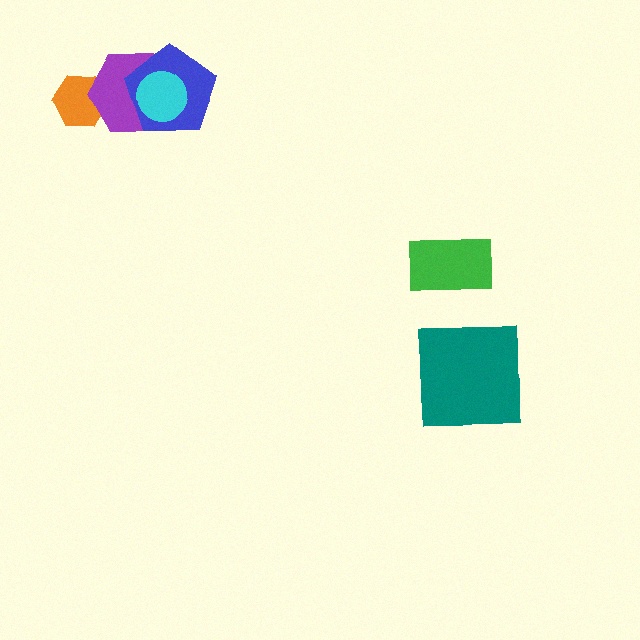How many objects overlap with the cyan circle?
2 objects overlap with the cyan circle.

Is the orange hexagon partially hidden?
Yes, it is partially covered by another shape.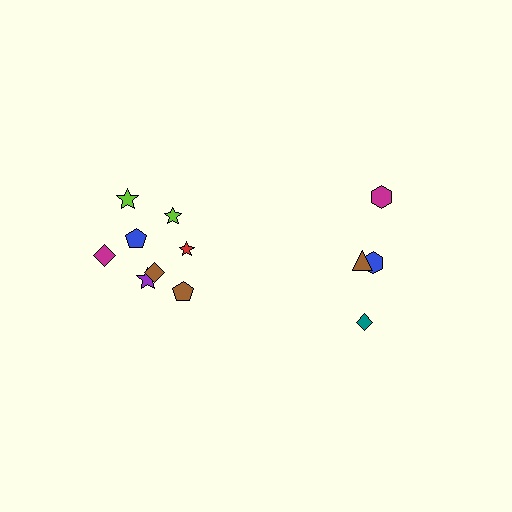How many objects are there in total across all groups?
There are 12 objects.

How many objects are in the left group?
There are 8 objects.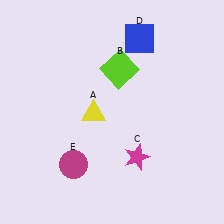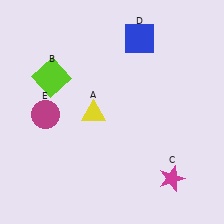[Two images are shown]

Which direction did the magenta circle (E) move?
The magenta circle (E) moved up.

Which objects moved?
The objects that moved are: the lime square (B), the magenta star (C), the magenta circle (E).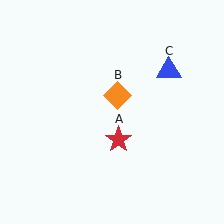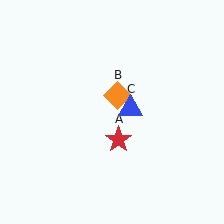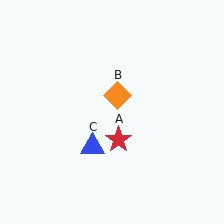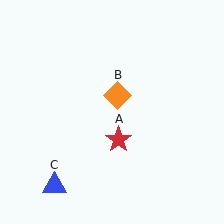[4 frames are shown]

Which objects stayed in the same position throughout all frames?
Red star (object A) and orange diamond (object B) remained stationary.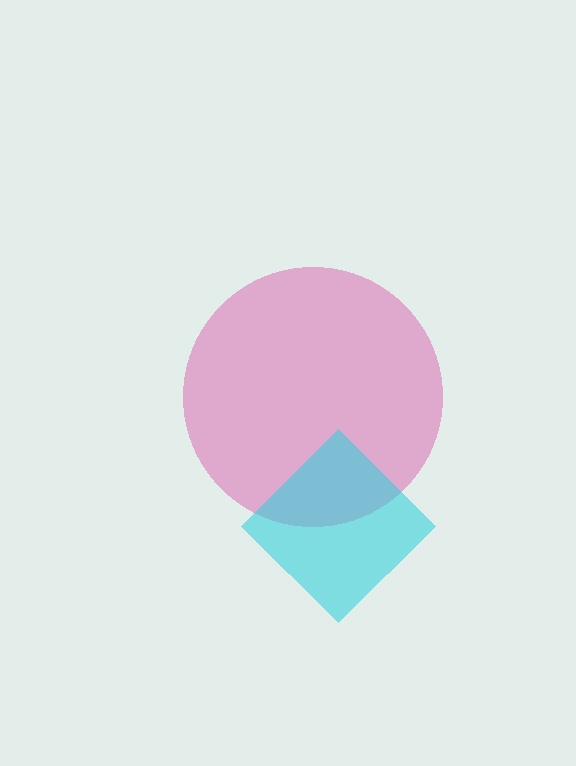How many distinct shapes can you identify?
There are 2 distinct shapes: a pink circle, a cyan diamond.